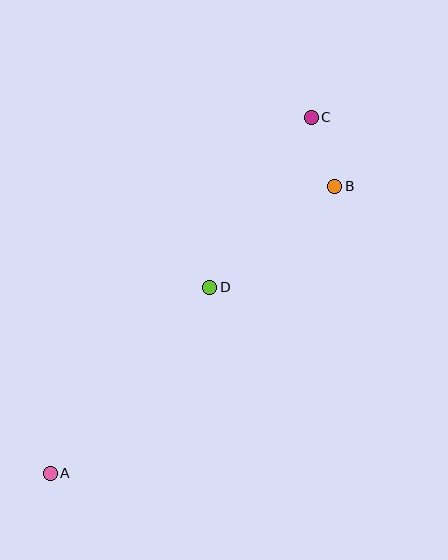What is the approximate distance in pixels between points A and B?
The distance between A and B is approximately 404 pixels.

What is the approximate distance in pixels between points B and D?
The distance between B and D is approximately 161 pixels.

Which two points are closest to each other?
Points B and C are closest to each other.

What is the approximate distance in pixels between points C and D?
The distance between C and D is approximately 198 pixels.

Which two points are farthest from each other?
Points A and C are farthest from each other.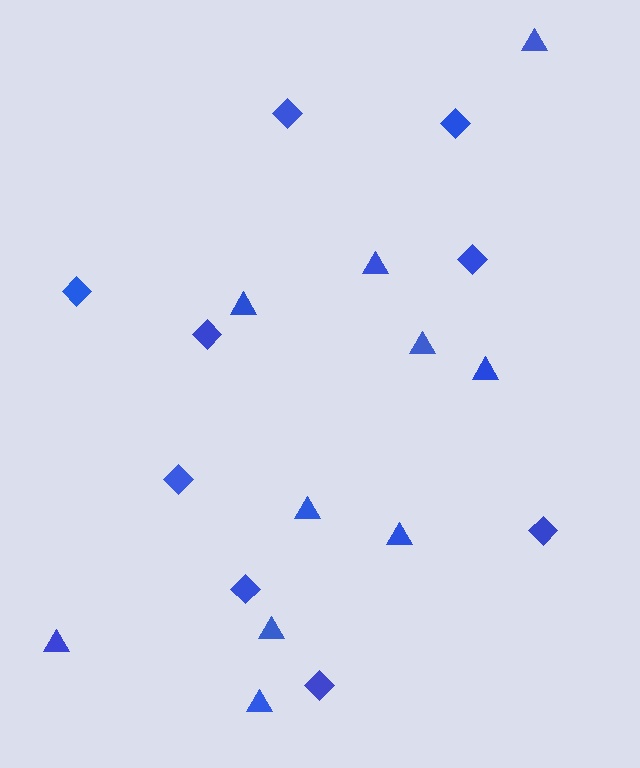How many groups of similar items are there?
There are 2 groups: one group of diamonds (9) and one group of triangles (10).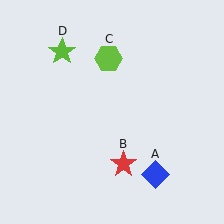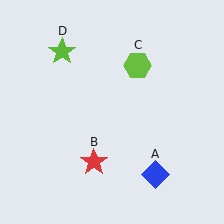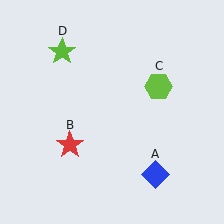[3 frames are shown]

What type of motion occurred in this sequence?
The red star (object B), lime hexagon (object C) rotated clockwise around the center of the scene.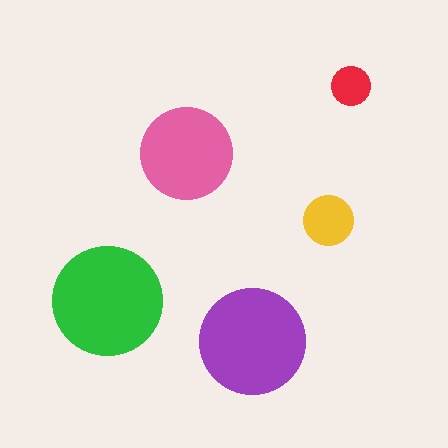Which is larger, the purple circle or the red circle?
The purple one.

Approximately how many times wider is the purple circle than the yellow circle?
About 2 times wider.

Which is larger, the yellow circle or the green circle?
The green one.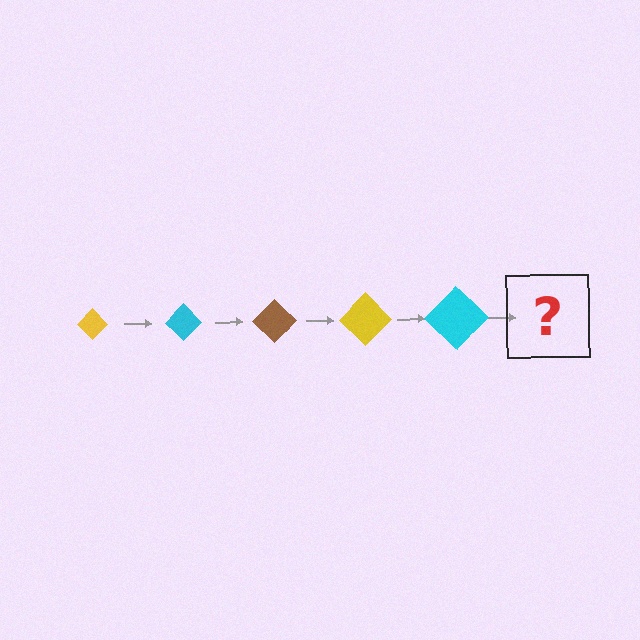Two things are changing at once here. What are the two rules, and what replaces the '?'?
The two rules are that the diamond grows larger each step and the color cycles through yellow, cyan, and brown. The '?' should be a brown diamond, larger than the previous one.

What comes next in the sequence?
The next element should be a brown diamond, larger than the previous one.